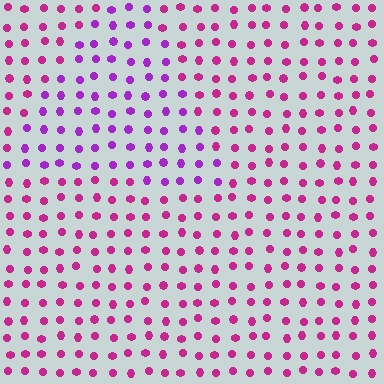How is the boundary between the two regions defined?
The boundary is defined purely by a slight shift in hue (about 34 degrees). Spacing, size, and orientation are identical on both sides.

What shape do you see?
I see a triangle.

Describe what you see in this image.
The image is filled with small magenta elements in a uniform arrangement. A triangle-shaped region is visible where the elements are tinted to a slightly different hue, forming a subtle color boundary.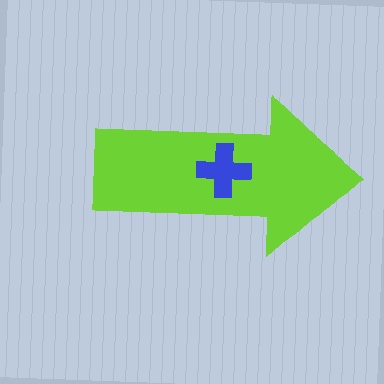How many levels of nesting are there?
2.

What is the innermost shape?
The blue cross.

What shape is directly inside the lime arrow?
The blue cross.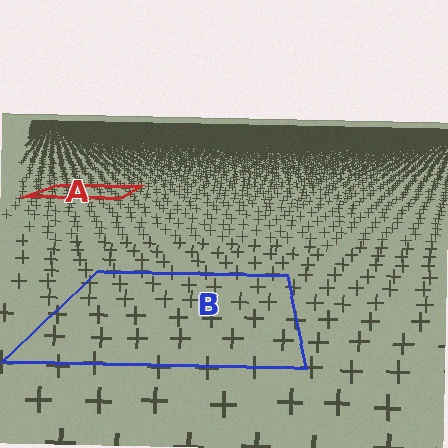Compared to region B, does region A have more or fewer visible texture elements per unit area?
Region A has more texture elements per unit area — they are packed more densely because it is farther away.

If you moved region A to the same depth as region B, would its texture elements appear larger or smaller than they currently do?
They would appear larger. At a closer depth, the same texture elements are projected at a bigger on-screen size.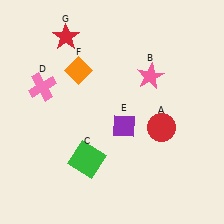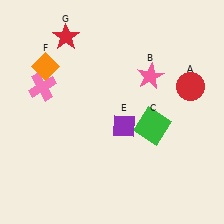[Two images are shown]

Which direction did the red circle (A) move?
The red circle (A) moved up.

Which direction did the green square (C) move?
The green square (C) moved right.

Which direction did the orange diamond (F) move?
The orange diamond (F) moved left.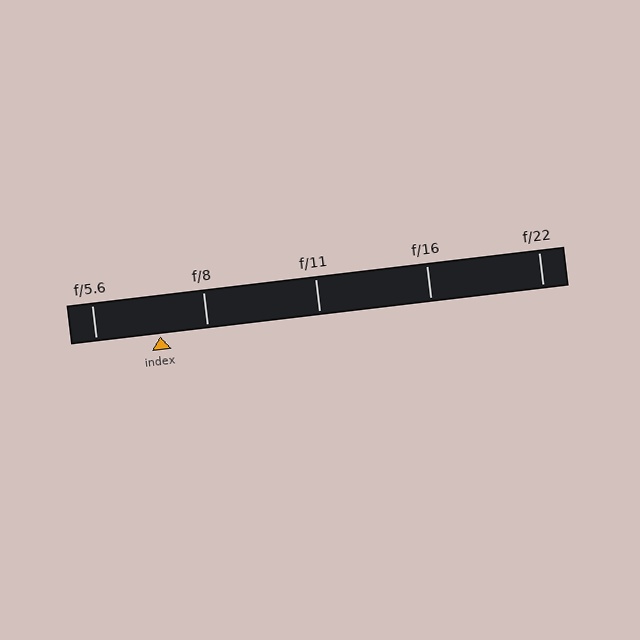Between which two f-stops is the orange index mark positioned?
The index mark is between f/5.6 and f/8.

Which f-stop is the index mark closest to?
The index mark is closest to f/8.